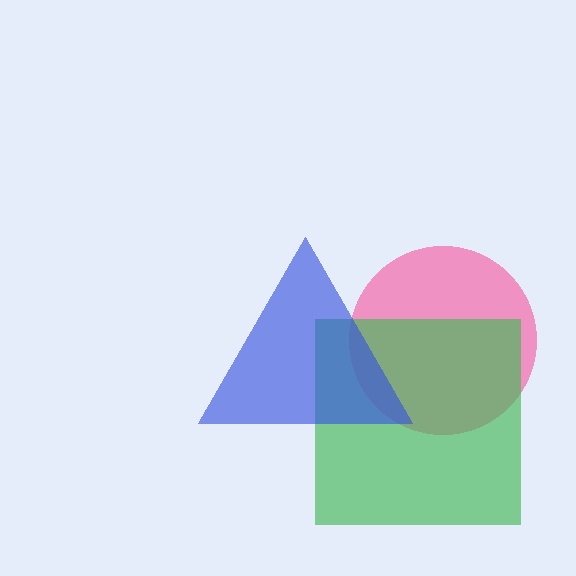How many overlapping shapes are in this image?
There are 3 overlapping shapes in the image.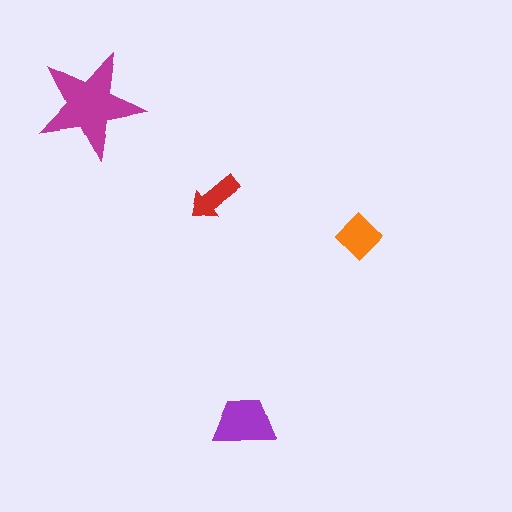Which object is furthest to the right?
The orange diamond is rightmost.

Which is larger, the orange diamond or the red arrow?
The orange diamond.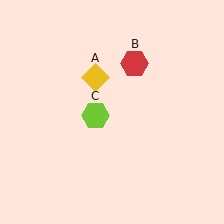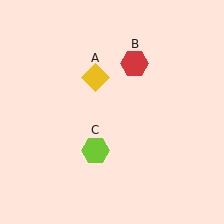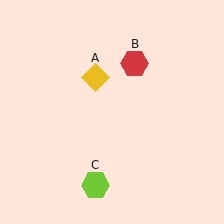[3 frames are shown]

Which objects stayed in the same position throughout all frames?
Yellow diamond (object A) and red hexagon (object B) remained stationary.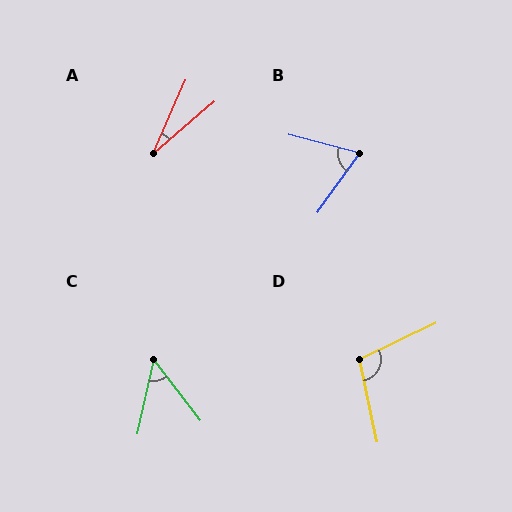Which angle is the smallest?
A, at approximately 25 degrees.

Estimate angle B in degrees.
Approximately 69 degrees.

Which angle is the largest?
D, at approximately 104 degrees.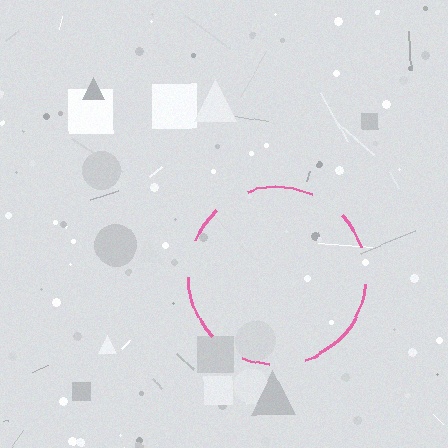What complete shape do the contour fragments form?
The contour fragments form a circle.